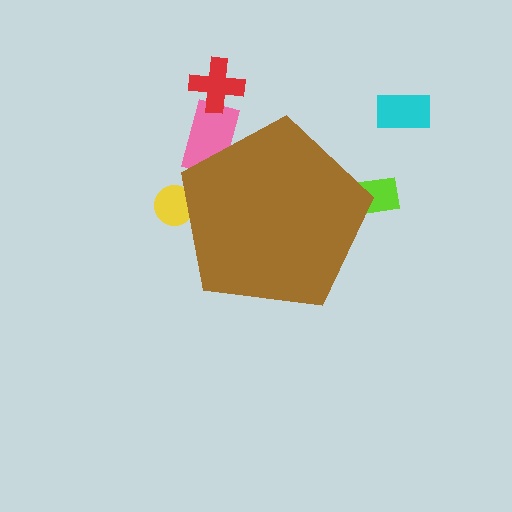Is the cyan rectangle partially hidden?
No, the cyan rectangle is fully visible.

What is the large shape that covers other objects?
A brown pentagon.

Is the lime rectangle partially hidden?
Yes, the lime rectangle is partially hidden behind the brown pentagon.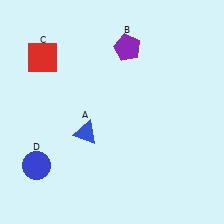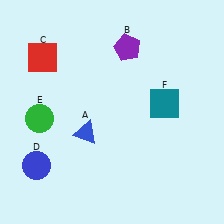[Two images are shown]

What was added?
A green circle (E), a teal square (F) were added in Image 2.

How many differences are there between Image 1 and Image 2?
There are 2 differences between the two images.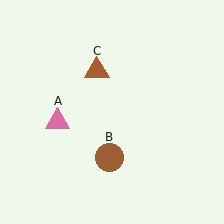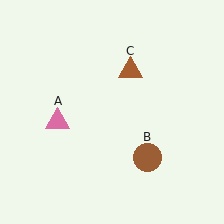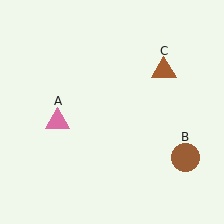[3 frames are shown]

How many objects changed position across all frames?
2 objects changed position: brown circle (object B), brown triangle (object C).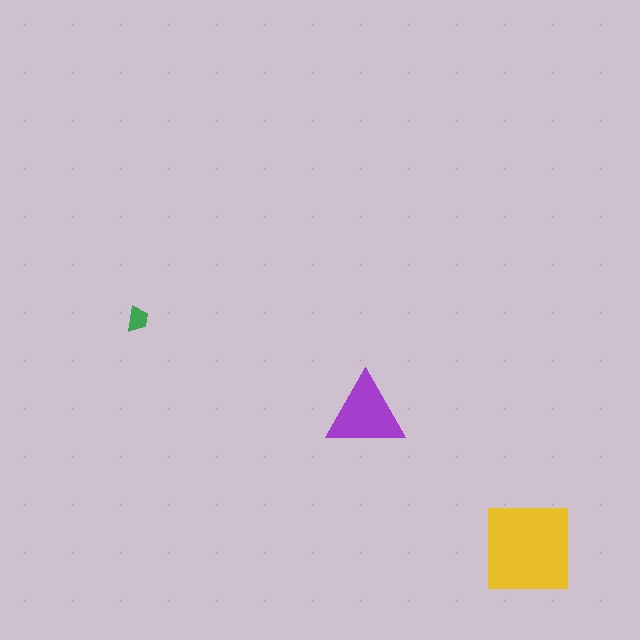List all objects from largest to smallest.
The yellow square, the purple triangle, the green trapezoid.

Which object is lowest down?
The yellow square is bottommost.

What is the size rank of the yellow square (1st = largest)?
1st.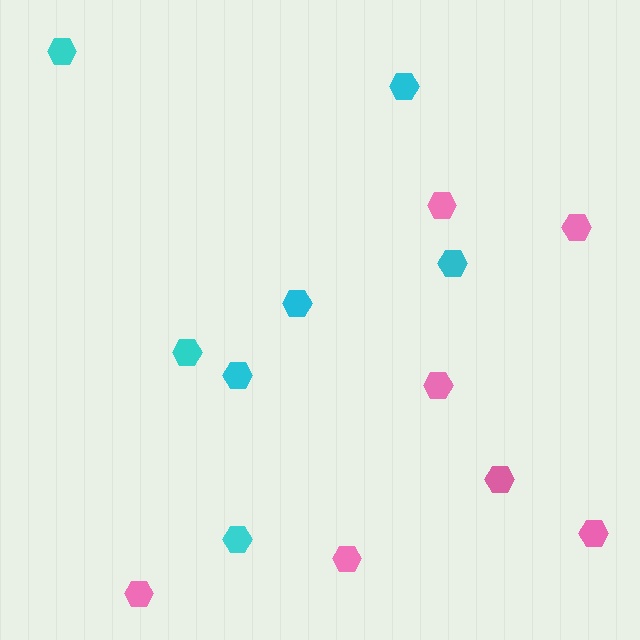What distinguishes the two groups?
There are 2 groups: one group of pink hexagons (7) and one group of cyan hexagons (7).